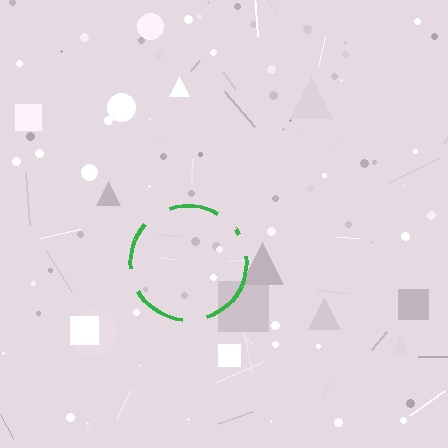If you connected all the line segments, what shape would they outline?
They would outline a circle.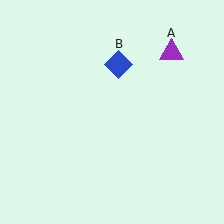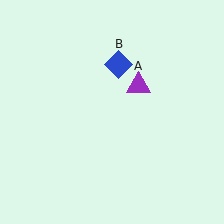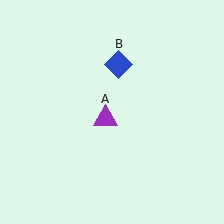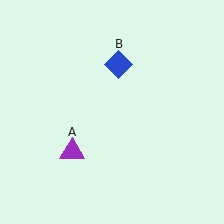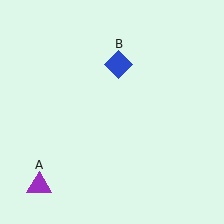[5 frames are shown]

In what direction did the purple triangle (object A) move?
The purple triangle (object A) moved down and to the left.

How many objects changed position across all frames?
1 object changed position: purple triangle (object A).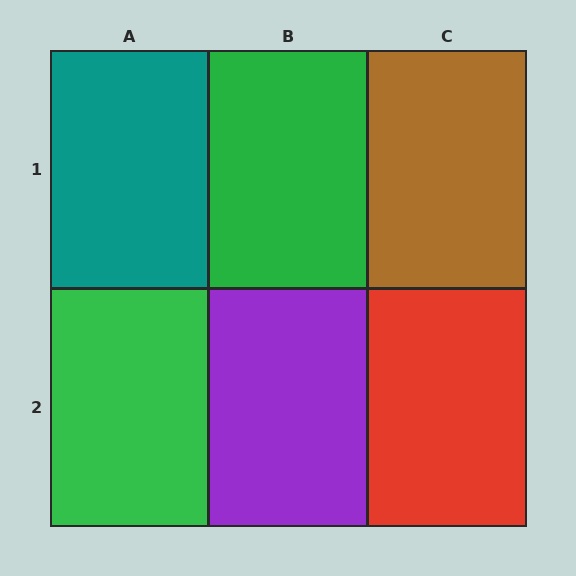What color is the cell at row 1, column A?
Teal.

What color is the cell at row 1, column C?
Brown.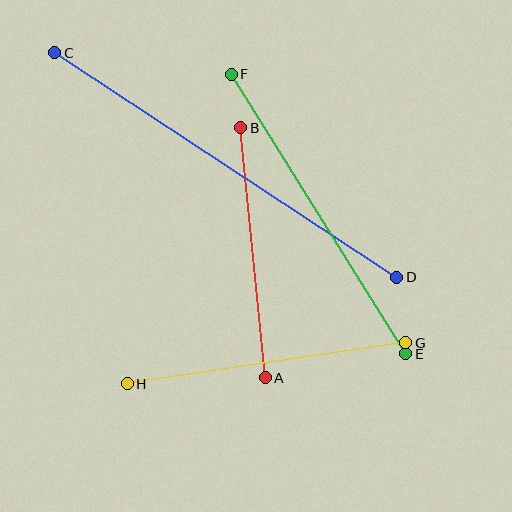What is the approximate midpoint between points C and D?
The midpoint is at approximately (226, 165) pixels.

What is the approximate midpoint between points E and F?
The midpoint is at approximately (318, 214) pixels.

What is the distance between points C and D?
The distance is approximately 409 pixels.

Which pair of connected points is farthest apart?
Points C and D are farthest apart.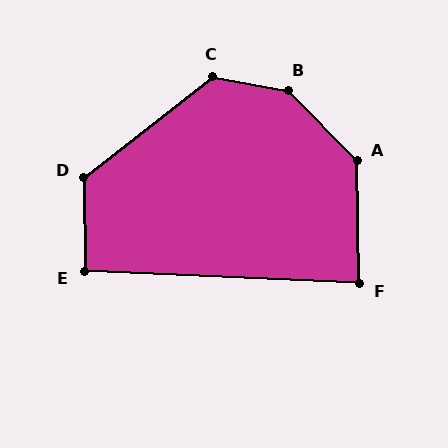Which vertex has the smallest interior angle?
F, at approximately 87 degrees.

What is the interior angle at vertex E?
Approximately 93 degrees (approximately right).